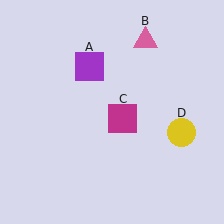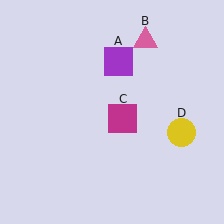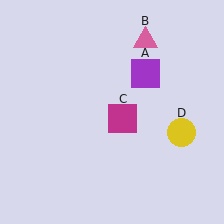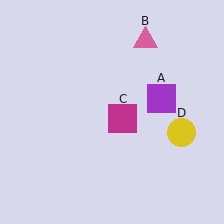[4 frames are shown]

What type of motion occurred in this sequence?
The purple square (object A) rotated clockwise around the center of the scene.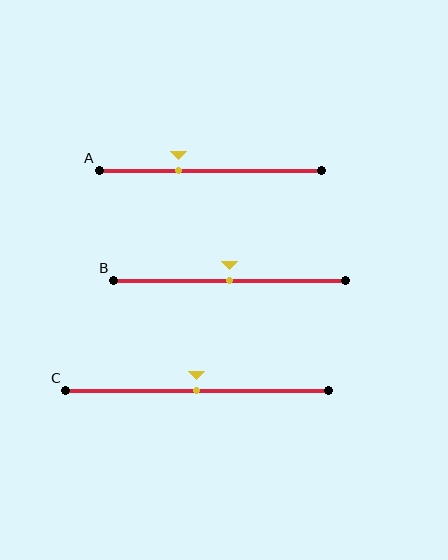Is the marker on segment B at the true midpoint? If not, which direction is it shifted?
Yes, the marker on segment B is at the true midpoint.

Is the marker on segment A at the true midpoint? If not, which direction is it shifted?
No, the marker on segment A is shifted to the left by about 14% of the segment length.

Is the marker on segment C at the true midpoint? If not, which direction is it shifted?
Yes, the marker on segment C is at the true midpoint.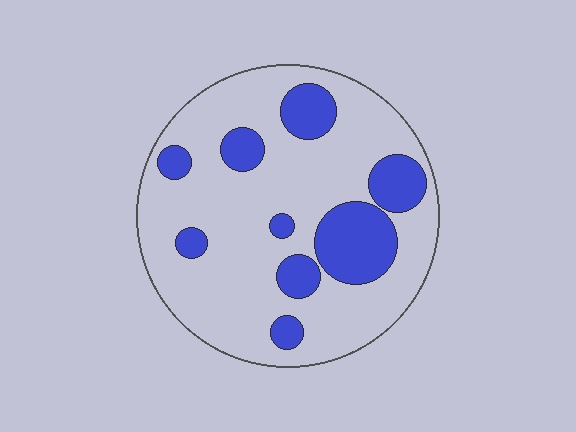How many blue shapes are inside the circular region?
9.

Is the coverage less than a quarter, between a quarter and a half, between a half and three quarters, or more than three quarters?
Less than a quarter.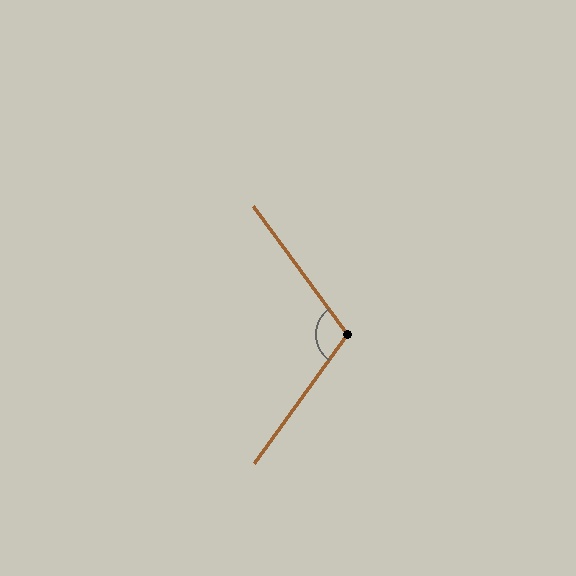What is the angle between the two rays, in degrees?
Approximately 108 degrees.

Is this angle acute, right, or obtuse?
It is obtuse.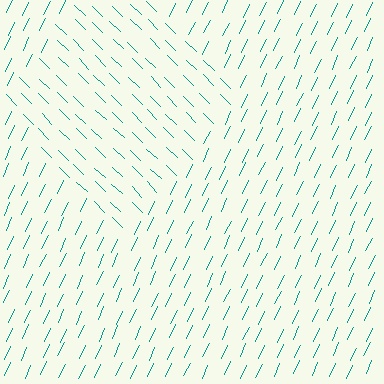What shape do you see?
I see a diamond.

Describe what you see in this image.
The image is filled with small teal line segments. A diamond region in the image has lines oriented differently from the surrounding lines, creating a visible texture boundary.